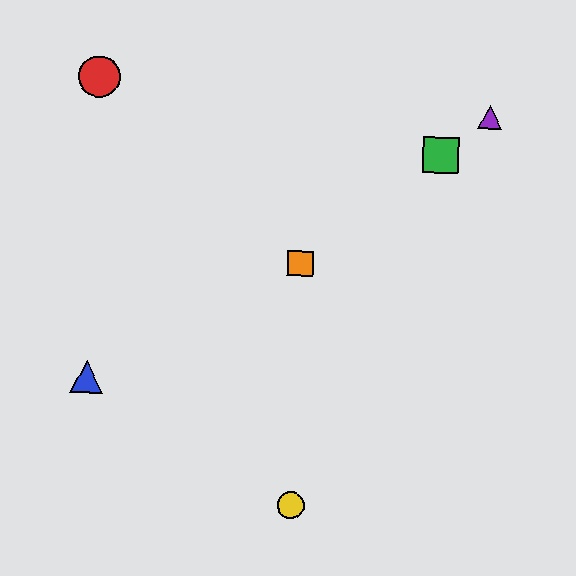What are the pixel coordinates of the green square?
The green square is at (441, 155).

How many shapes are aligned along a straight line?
3 shapes (the green square, the purple triangle, the orange square) are aligned along a straight line.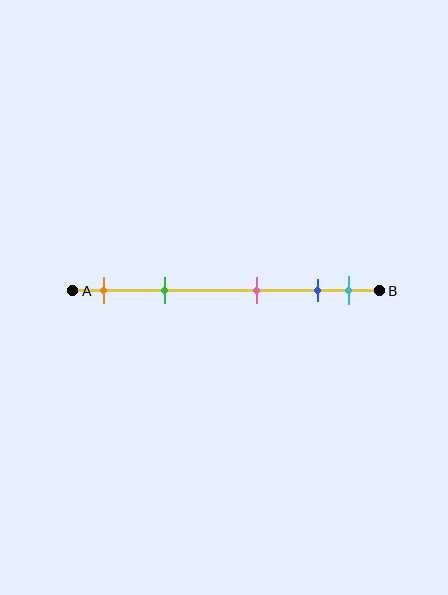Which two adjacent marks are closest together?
The blue and cyan marks are the closest adjacent pair.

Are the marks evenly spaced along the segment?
No, the marks are not evenly spaced.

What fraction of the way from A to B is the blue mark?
The blue mark is approximately 80% (0.8) of the way from A to B.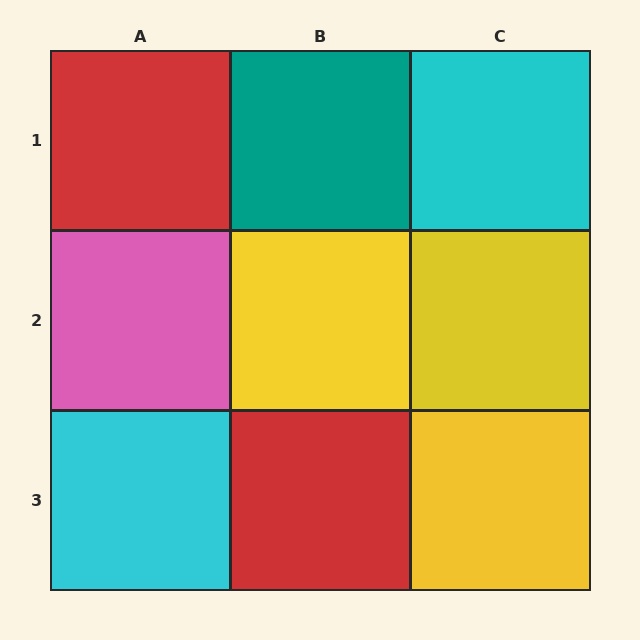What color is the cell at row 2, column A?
Pink.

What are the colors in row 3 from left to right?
Cyan, red, yellow.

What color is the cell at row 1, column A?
Red.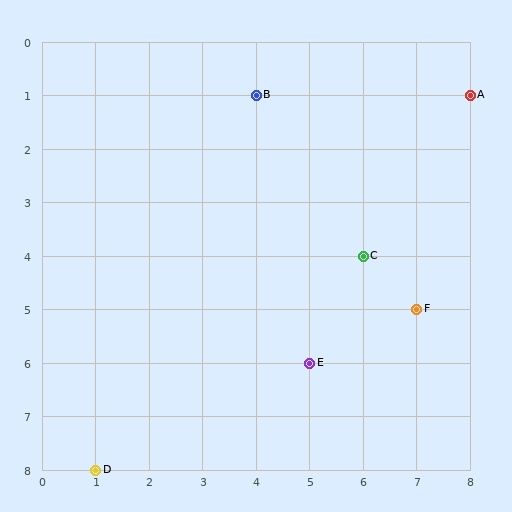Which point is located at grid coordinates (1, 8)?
Point D is at (1, 8).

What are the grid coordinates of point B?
Point B is at grid coordinates (4, 1).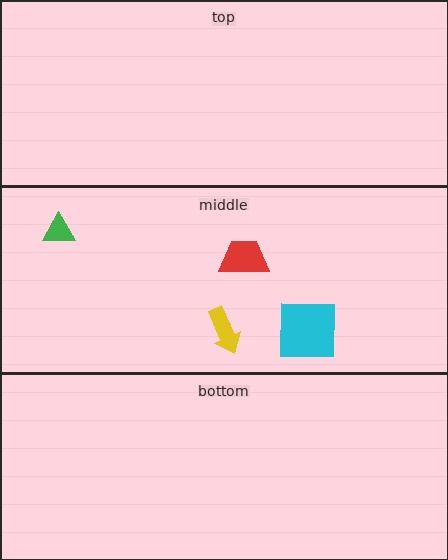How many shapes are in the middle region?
4.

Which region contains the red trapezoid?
The middle region.